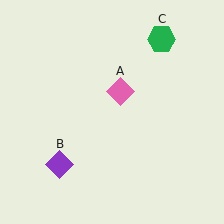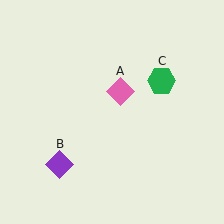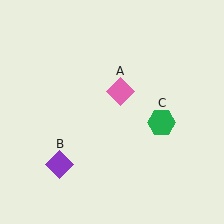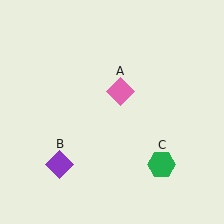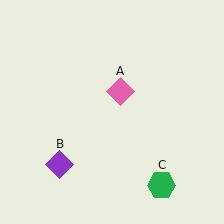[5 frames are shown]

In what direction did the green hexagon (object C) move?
The green hexagon (object C) moved down.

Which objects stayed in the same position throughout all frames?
Pink diamond (object A) and purple diamond (object B) remained stationary.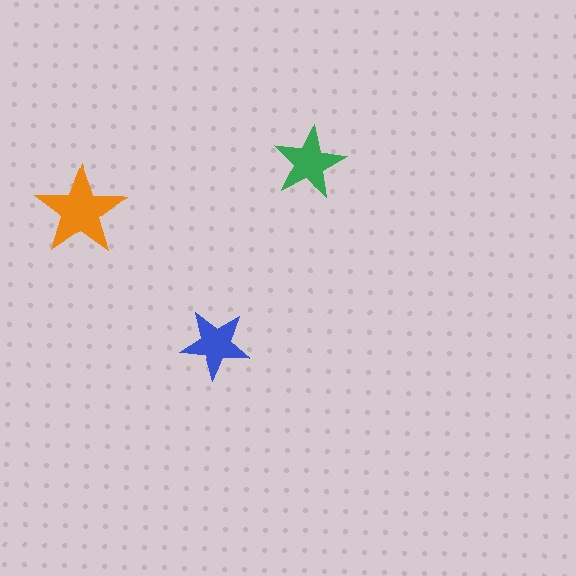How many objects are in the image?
There are 3 objects in the image.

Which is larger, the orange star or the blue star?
The orange one.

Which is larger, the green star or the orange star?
The orange one.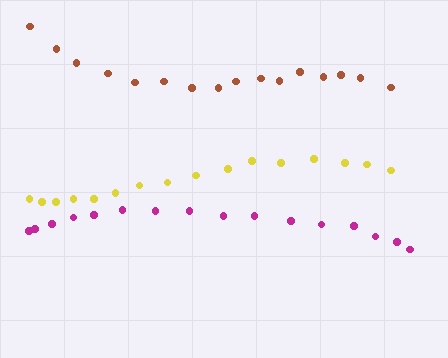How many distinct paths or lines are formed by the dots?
There are 3 distinct paths.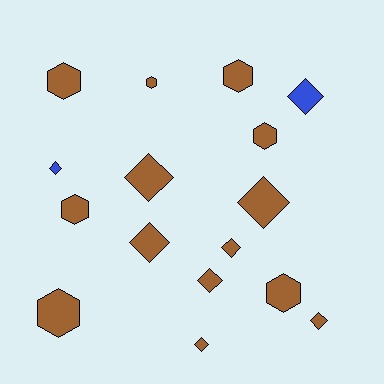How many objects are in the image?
There are 16 objects.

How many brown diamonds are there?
There are 7 brown diamonds.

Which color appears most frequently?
Brown, with 14 objects.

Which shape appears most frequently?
Diamond, with 9 objects.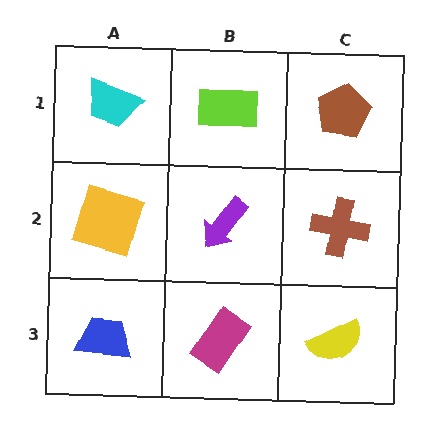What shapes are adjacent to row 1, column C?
A brown cross (row 2, column C), a lime rectangle (row 1, column B).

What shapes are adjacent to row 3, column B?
A purple arrow (row 2, column B), a blue trapezoid (row 3, column A), a yellow semicircle (row 3, column C).